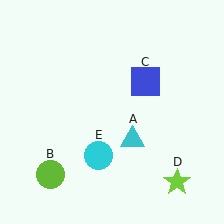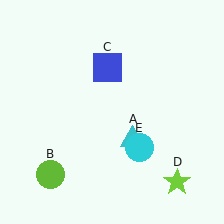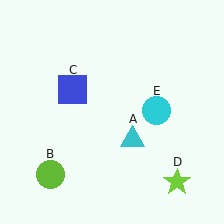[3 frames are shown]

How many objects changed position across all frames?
2 objects changed position: blue square (object C), cyan circle (object E).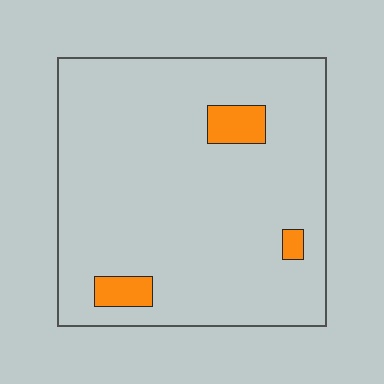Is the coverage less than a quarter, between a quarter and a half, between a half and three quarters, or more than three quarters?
Less than a quarter.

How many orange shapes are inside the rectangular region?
3.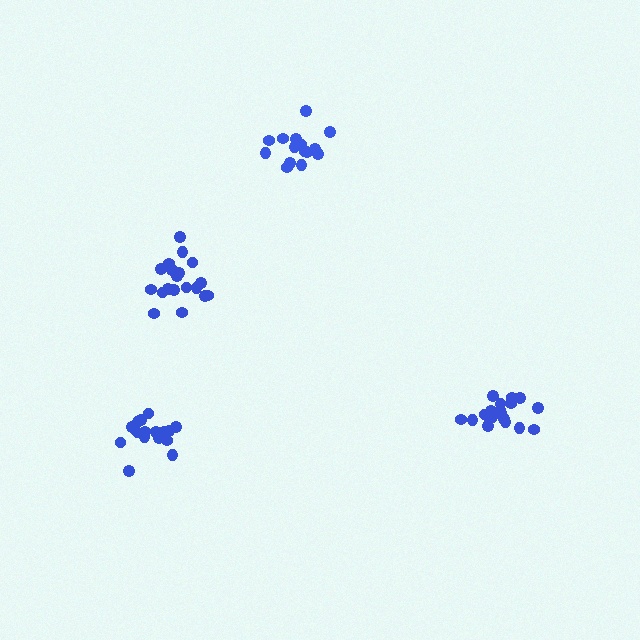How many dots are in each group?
Group 1: 17 dots, Group 2: 16 dots, Group 3: 19 dots, Group 4: 19 dots (71 total).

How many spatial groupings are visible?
There are 4 spatial groupings.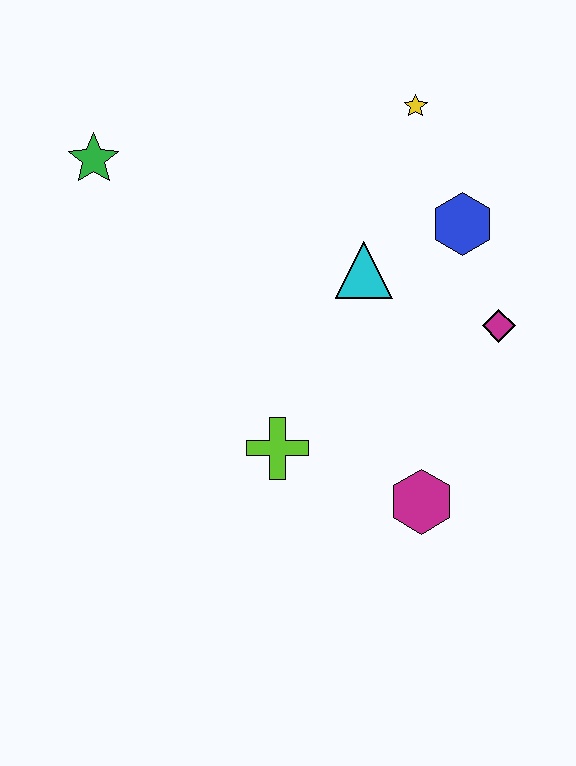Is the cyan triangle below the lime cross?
No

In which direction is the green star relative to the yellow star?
The green star is to the left of the yellow star.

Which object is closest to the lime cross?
The magenta hexagon is closest to the lime cross.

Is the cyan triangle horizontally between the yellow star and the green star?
Yes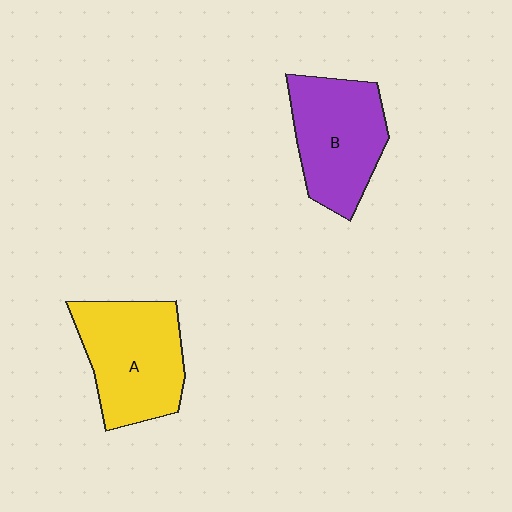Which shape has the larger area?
Shape A (yellow).